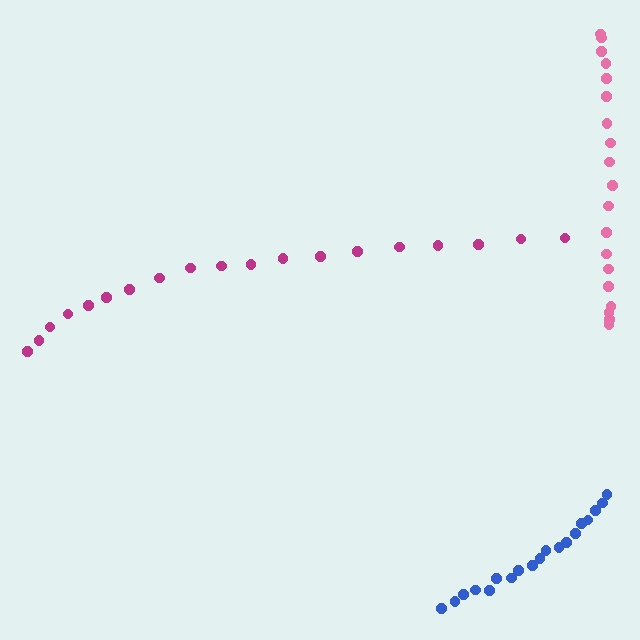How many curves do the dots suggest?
There are 3 distinct paths.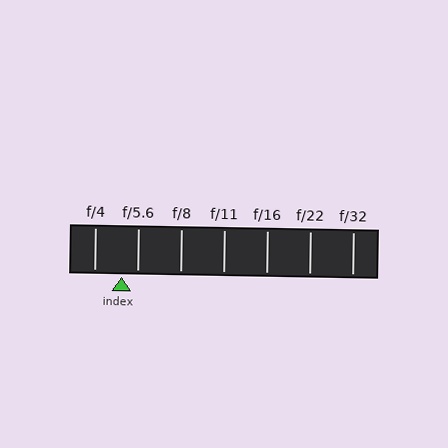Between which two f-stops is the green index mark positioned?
The index mark is between f/4 and f/5.6.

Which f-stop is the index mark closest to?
The index mark is closest to f/5.6.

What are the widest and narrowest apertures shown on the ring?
The widest aperture shown is f/4 and the narrowest is f/32.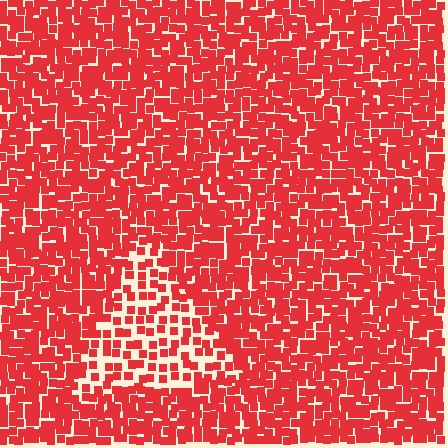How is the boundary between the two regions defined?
The boundary is defined by a change in element density (approximately 1.9x ratio). All elements are the same color, size, and shape.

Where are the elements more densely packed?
The elements are more densely packed outside the triangle boundary.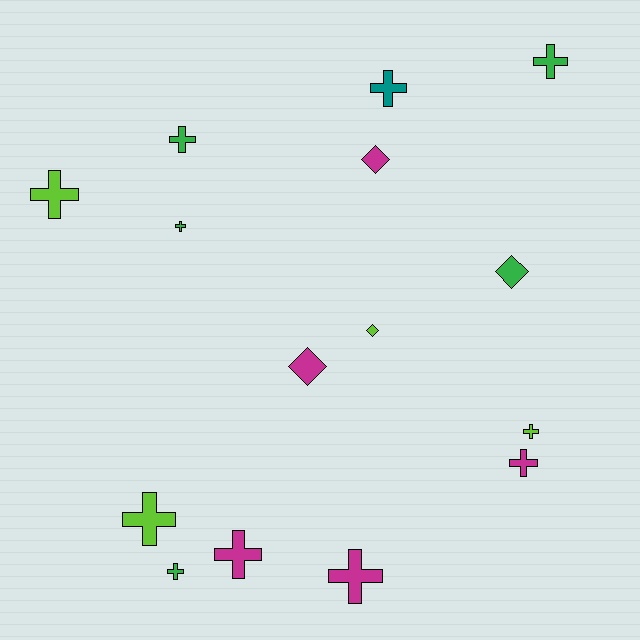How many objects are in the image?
There are 15 objects.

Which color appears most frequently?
Green, with 5 objects.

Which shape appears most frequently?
Cross, with 11 objects.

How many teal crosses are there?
There is 1 teal cross.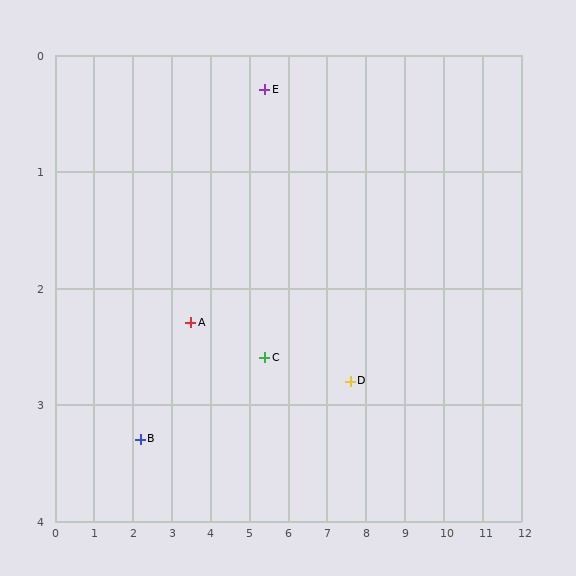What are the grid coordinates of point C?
Point C is at approximately (5.4, 2.6).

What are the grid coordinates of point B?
Point B is at approximately (2.2, 3.3).